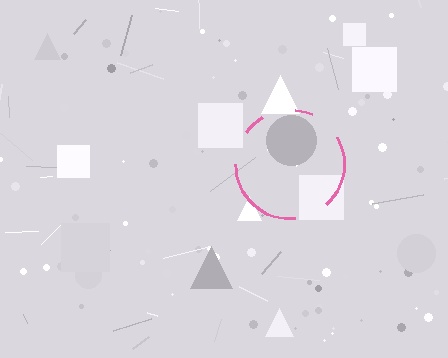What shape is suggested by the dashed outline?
The dashed outline suggests a circle.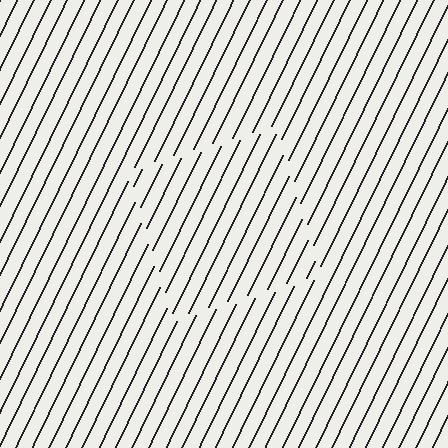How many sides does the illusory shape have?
4 sides — the line-ends trace a square.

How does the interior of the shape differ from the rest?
The interior of the shape contains the same grating, shifted by half a period — the contour is defined by the phase discontinuity where line-ends from the inner and outer gratings abut.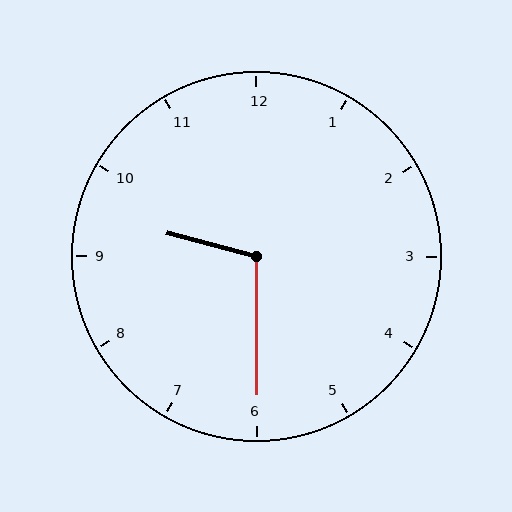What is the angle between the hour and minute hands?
Approximately 105 degrees.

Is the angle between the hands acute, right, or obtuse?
It is obtuse.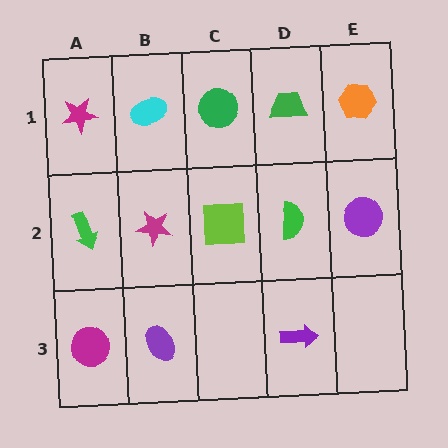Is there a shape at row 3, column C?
No, that cell is empty.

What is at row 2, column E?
A purple circle.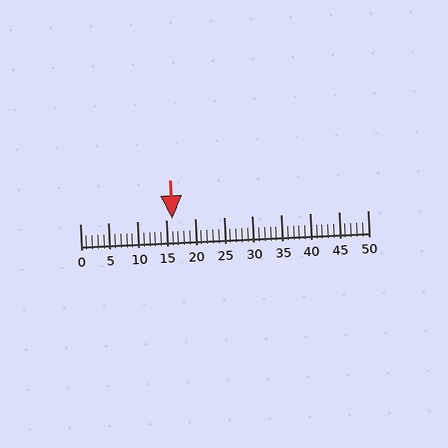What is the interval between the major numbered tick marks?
The major tick marks are spaced 5 units apart.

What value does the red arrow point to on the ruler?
The red arrow points to approximately 16.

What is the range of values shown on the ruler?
The ruler shows values from 0 to 50.